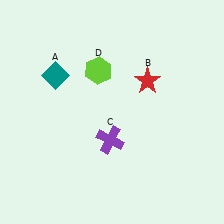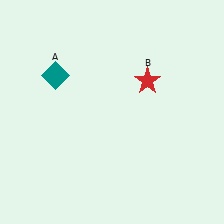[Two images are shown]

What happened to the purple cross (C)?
The purple cross (C) was removed in Image 2. It was in the bottom-left area of Image 1.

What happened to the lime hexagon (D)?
The lime hexagon (D) was removed in Image 2. It was in the top-left area of Image 1.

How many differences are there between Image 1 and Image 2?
There are 2 differences between the two images.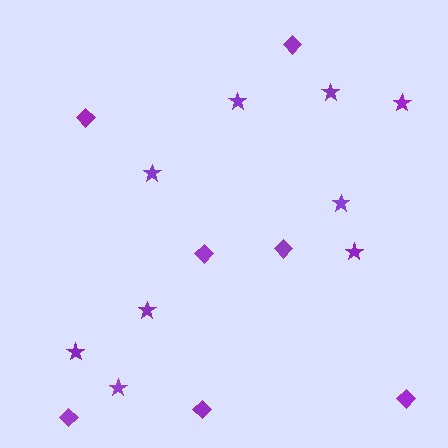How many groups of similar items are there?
There are 2 groups: one group of stars (9) and one group of diamonds (7).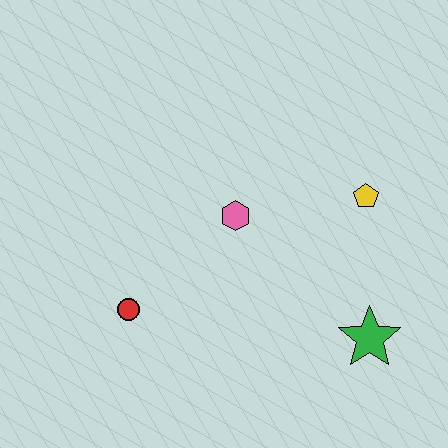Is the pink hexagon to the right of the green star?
No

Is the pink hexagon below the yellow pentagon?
Yes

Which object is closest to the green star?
The yellow pentagon is closest to the green star.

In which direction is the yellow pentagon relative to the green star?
The yellow pentagon is above the green star.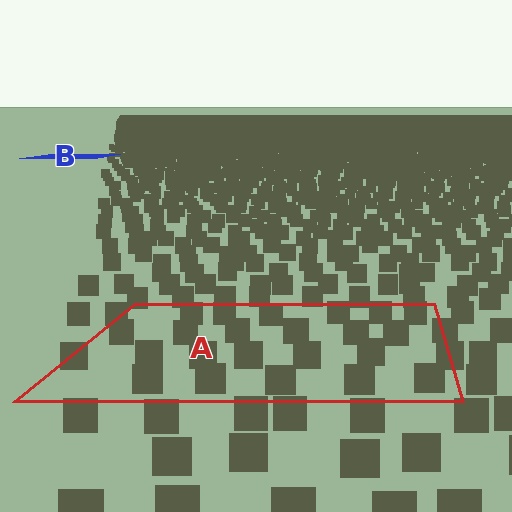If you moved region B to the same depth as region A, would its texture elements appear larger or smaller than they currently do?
They would appear larger. At a closer depth, the same texture elements are projected at a bigger on-screen size.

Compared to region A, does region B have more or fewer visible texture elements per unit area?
Region B has more texture elements per unit area — they are packed more densely because it is farther away.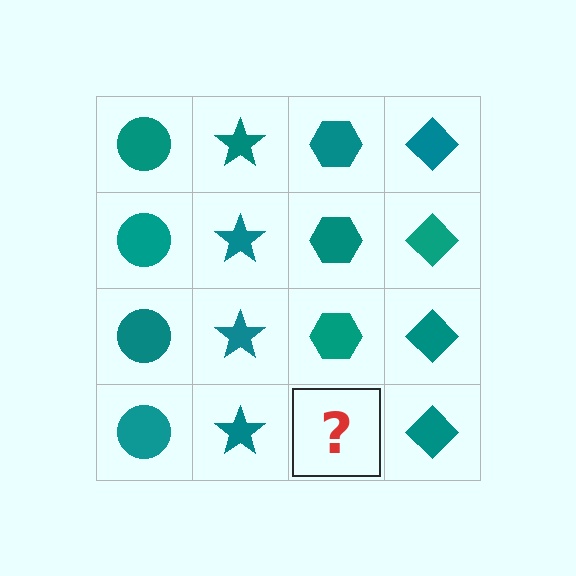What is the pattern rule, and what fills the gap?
The rule is that each column has a consistent shape. The gap should be filled with a teal hexagon.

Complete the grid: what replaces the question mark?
The question mark should be replaced with a teal hexagon.